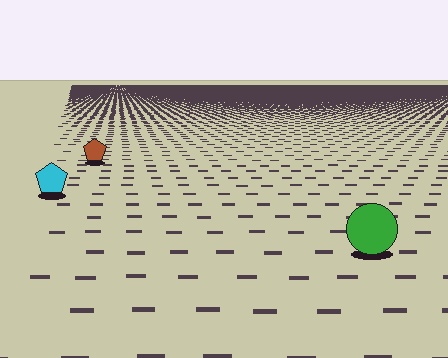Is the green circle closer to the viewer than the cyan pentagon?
Yes. The green circle is closer — you can tell from the texture gradient: the ground texture is coarser near it.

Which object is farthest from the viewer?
The brown pentagon is farthest from the viewer. It appears smaller and the ground texture around it is denser.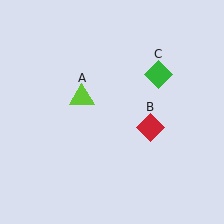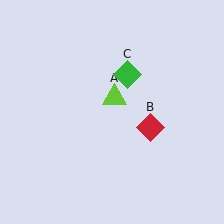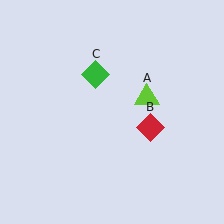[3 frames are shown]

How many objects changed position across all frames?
2 objects changed position: lime triangle (object A), green diamond (object C).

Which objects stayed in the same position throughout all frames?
Red diamond (object B) remained stationary.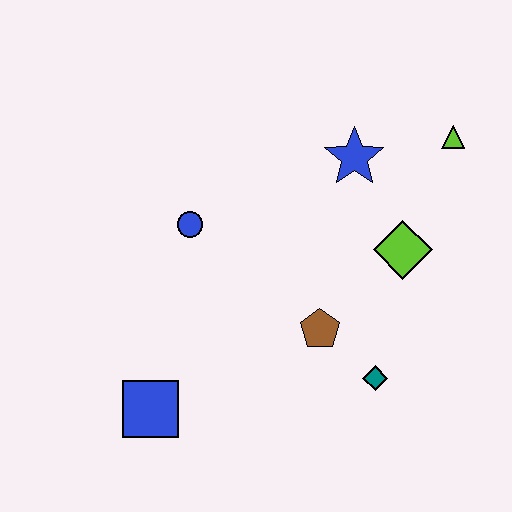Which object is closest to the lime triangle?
The blue star is closest to the lime triangle.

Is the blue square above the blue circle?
No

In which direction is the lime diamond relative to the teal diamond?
The lime diamond is above the teal diamond.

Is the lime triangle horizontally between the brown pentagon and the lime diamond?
No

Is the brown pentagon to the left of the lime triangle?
Yes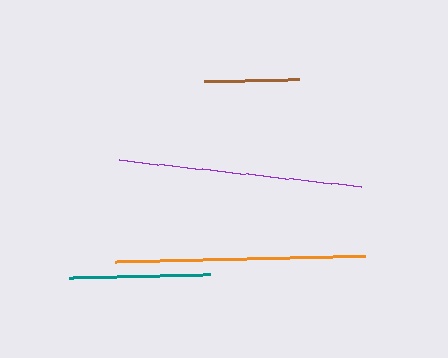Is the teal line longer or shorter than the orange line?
The orange line is longer than the teal line.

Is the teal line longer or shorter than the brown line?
The teal line is longer than the brown line.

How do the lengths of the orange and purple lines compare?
The orange and purple lines are approximately the same length.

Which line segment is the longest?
The orange line is the longest at approximately 250 pixels.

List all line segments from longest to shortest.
From longest to shortest: orange, purple, teal, brown.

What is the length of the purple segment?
The purple segment is approximately 244 pixels long.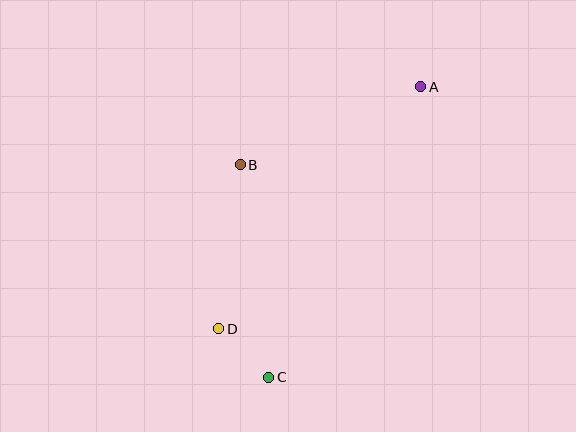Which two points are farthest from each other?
Points A and C are farthest from each other.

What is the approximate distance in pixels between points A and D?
The distance between A and D is approximately 315 pixels.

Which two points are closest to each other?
Points C and D are closest to each other.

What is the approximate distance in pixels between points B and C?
The distance between B and C is approximately 214 pixels.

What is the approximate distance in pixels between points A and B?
The distance between A and B is approximately 196 pixels.